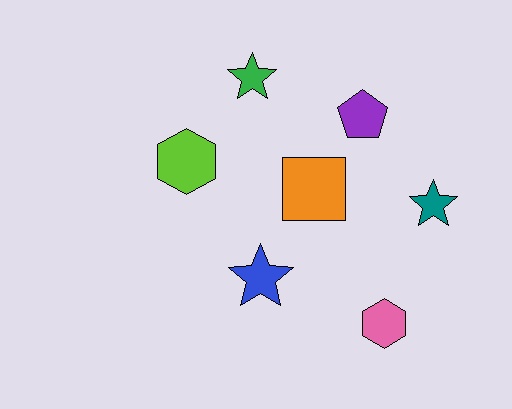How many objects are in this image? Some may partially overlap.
There are 7 objects.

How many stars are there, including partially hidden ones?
There are 3 stars.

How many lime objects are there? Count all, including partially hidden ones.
There is 1 lime object.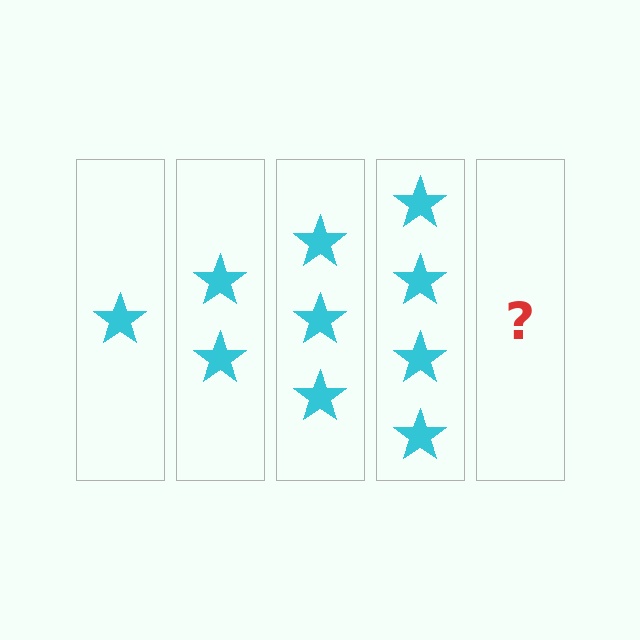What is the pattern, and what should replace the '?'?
The pattern is that each step adds one more star. The '?' should be 5 stars.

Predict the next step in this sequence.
The next step is 5 stars.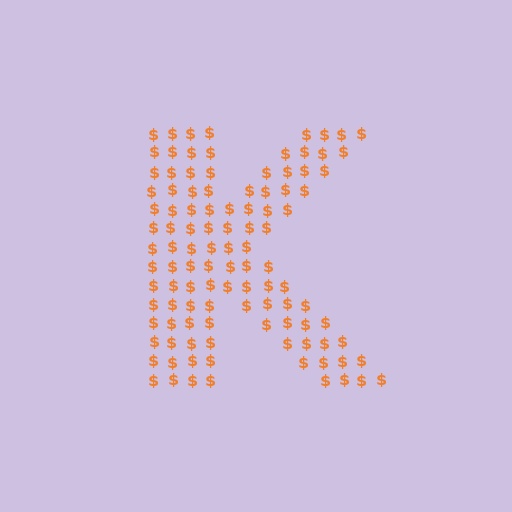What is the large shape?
The large shape is the letter K.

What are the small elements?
The small elements are dollar signs.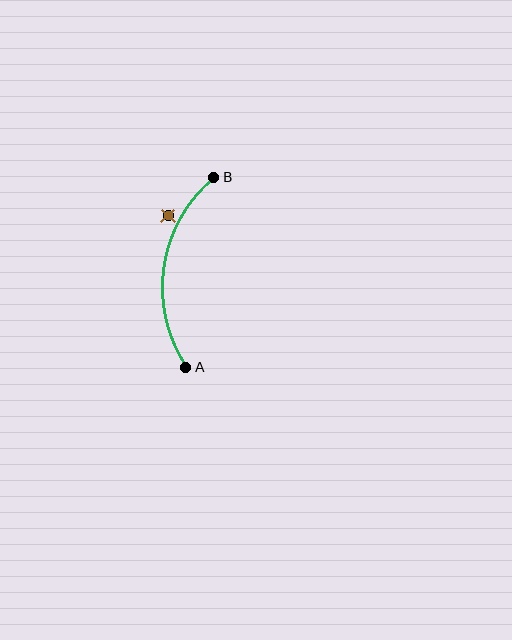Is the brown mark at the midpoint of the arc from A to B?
No — the brown mark does not lie on the arc at all. It sits slightly outside the curve.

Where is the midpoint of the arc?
The arc midpoint is the point on the curve farthest from the straight line joining A and B. It sits to the left of that line.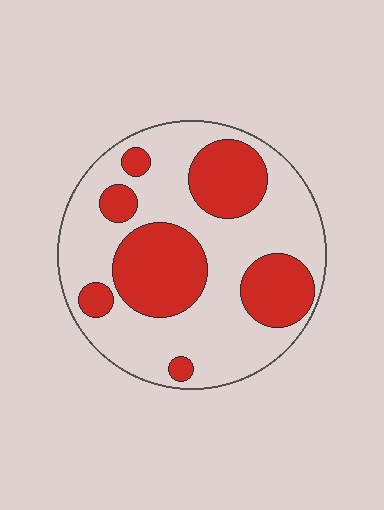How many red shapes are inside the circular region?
7.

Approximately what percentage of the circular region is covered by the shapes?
Approximately 35%.